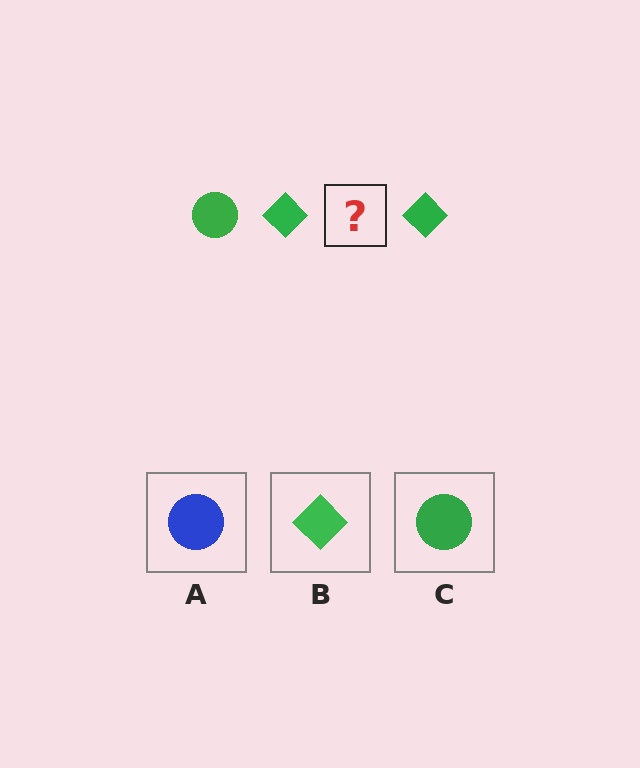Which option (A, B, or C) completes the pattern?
C.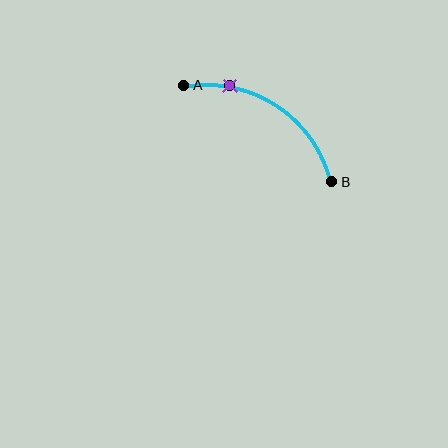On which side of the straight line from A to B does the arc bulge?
The arc bulges above the straight line connecting A and B.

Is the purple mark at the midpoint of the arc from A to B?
No. The purple mark lies on the arc but is closer to endpoint A. The arc midpoint would be at the point on the curve equidistant along the arc from both A and B.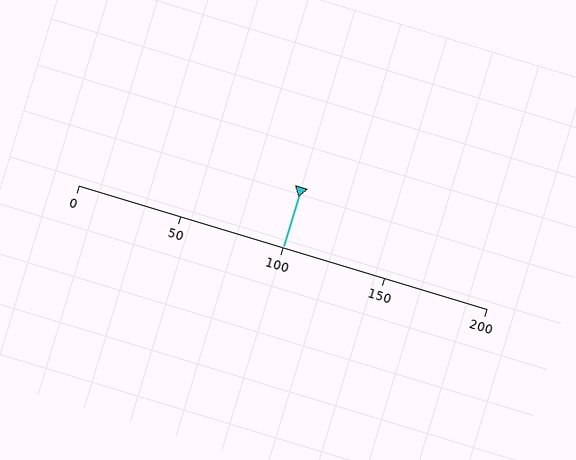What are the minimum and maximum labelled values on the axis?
The axis runs from 0 to 200.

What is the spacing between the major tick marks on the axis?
The major ticks are spaced 50 apart.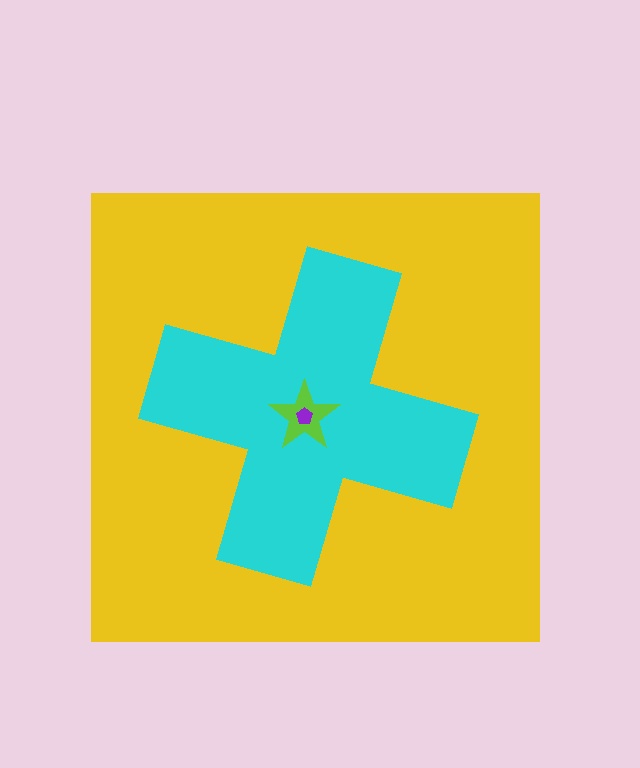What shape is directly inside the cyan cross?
The lime star.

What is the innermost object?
The purple pentagon.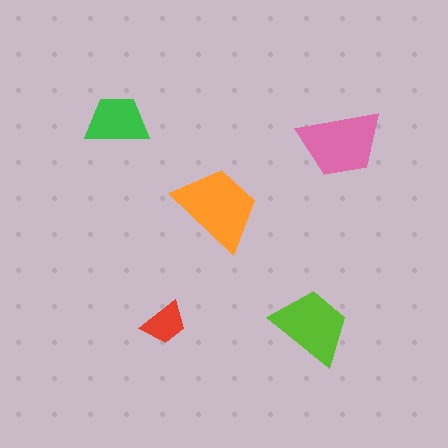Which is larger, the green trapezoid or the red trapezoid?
The green one.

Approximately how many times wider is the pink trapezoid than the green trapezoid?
About 1.5 times wider.